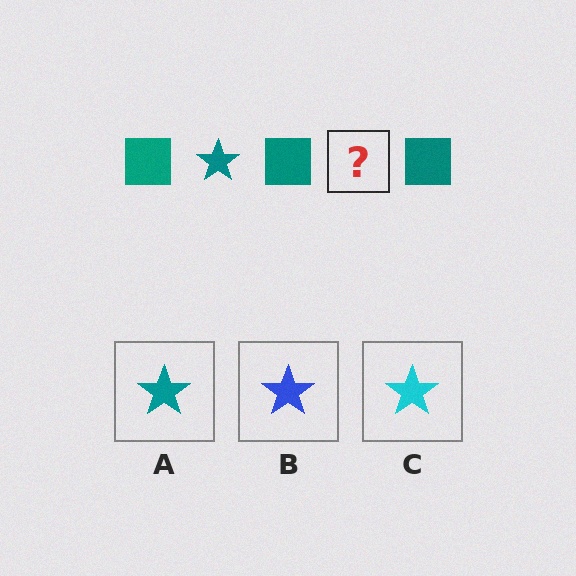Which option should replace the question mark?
Option A.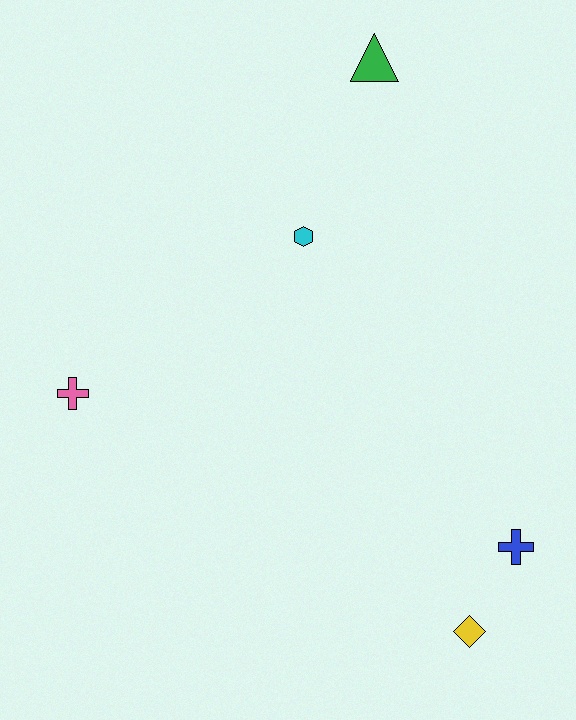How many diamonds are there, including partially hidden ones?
There is 1 diamond.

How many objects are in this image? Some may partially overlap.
There are 5 objects.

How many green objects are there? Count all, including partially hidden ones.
There is 1 green object.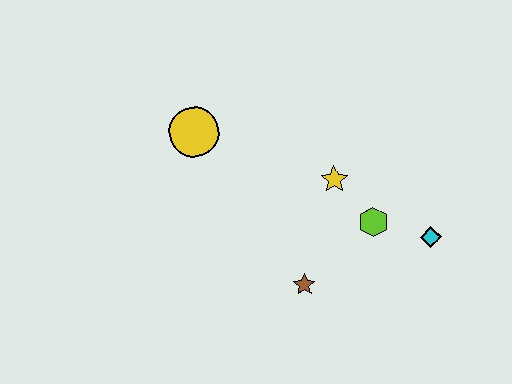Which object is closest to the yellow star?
The lime hexagon is closest to the yellow star.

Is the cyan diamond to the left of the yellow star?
No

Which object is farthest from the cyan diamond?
The yellow circle is farthest from the cyan diamond.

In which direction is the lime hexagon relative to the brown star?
The lime hexagon is to the right of the brown star.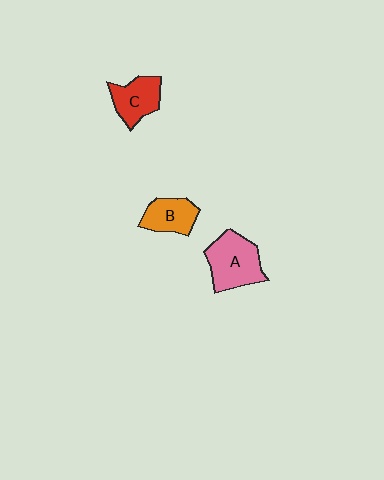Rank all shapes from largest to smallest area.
From largest to smallest: A (pink), C (red), B (orange).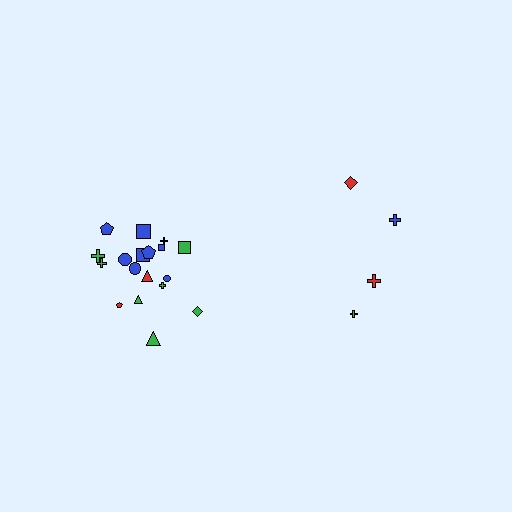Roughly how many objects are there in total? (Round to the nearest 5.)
Roughly 20 objects in total.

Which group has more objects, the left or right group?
The left group.